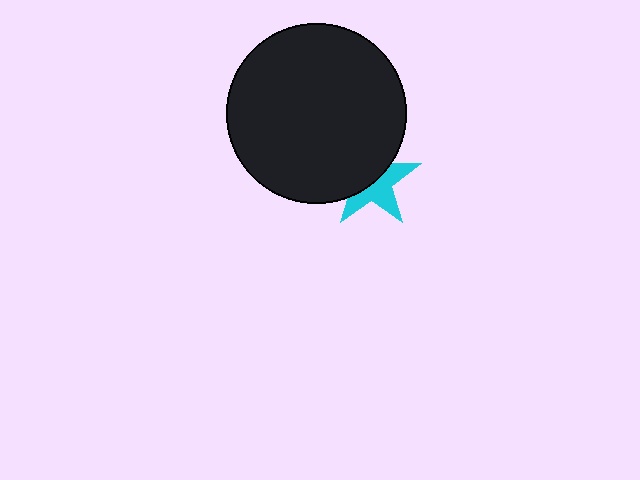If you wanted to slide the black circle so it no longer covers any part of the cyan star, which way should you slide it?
Slide it toward the upper-left — that is the most direct way to separate the two shapes.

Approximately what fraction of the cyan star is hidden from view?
Roughly 50% of the cyan star is hidden behind the black circle.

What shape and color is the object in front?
The object in front is a black circle.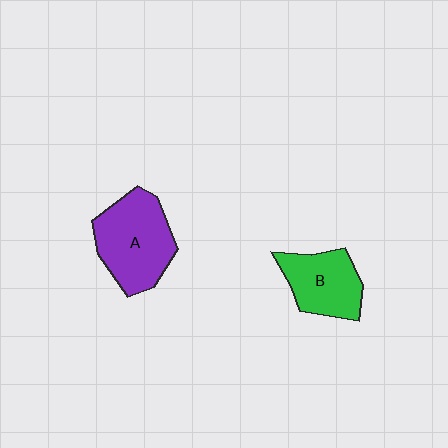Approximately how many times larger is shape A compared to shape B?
Approximately 1.4 times.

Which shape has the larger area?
Shape A (purple).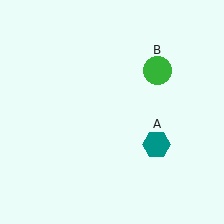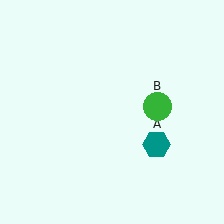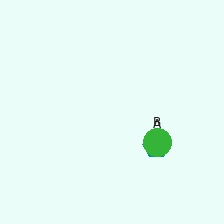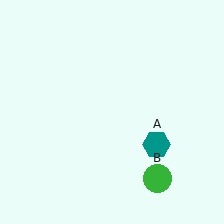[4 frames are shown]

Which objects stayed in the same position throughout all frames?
Teal hexagon (object A) remained stationary.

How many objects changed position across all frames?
1 object changed position: green circle (object B).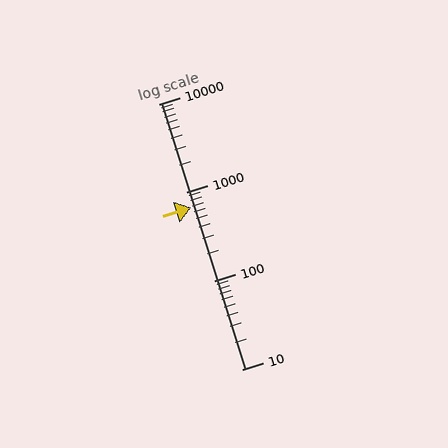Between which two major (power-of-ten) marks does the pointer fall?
The pointer is between 100 and 1000.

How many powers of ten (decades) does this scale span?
The scale spans 3 decades, from 10 to 10000.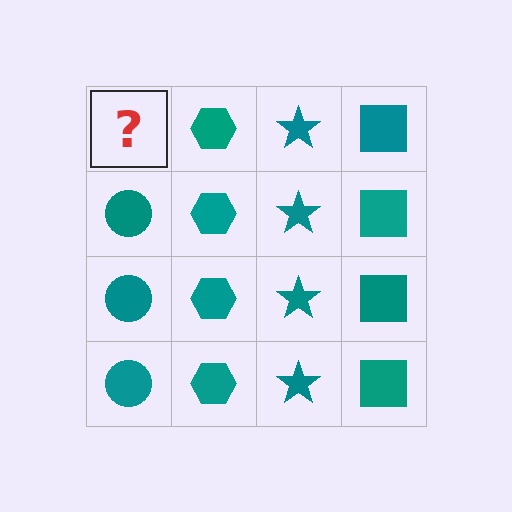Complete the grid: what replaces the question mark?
The question mark should be replaced with a teal circle.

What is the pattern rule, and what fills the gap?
The rule is that each column has a consistent shape. The gap should be filled with a teal circle.